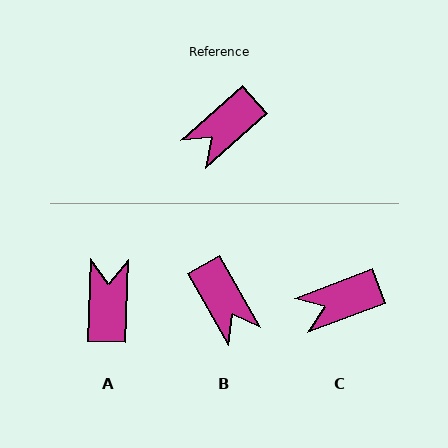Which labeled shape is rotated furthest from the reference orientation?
A, about 134 degrees away.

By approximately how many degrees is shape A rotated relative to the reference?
Approximately 134 degrees clockwise.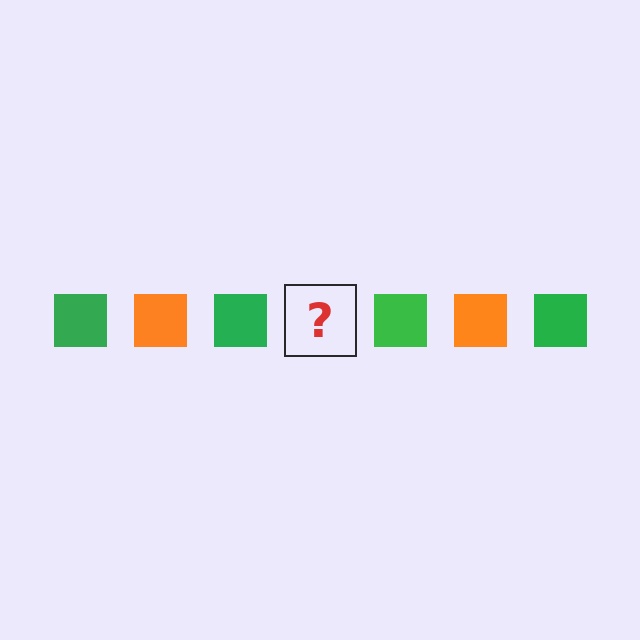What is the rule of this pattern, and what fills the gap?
The rule is that the pattern cycles through green, orange squares. The gap should be filled with an orange square.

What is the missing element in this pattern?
The missing element is an orange square.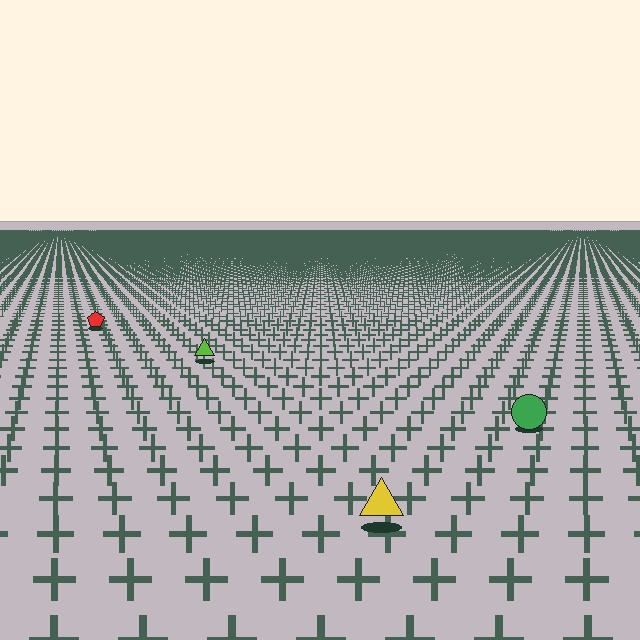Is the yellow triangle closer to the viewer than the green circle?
Yes. The yellow triangle is closer — you can tell from the texture gradient: the ground texture is coarser near it.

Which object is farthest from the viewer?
The red pentagon is farthest from the viewer. It appears smaller and the ground texture around it is denser.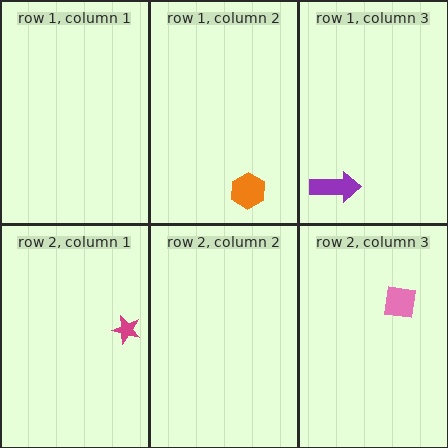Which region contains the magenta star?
The row 2, column 1 region.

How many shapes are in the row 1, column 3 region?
1.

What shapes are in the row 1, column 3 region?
The purple arrow.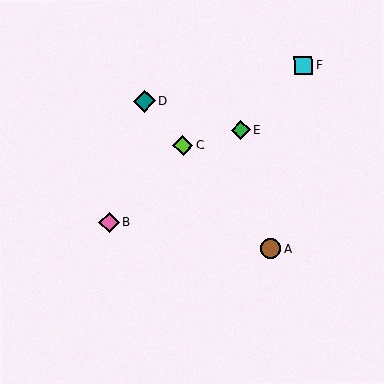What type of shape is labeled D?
Shape D is a teal diamond.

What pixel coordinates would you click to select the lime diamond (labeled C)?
Click at (183, 145) to select the lime diamond C.